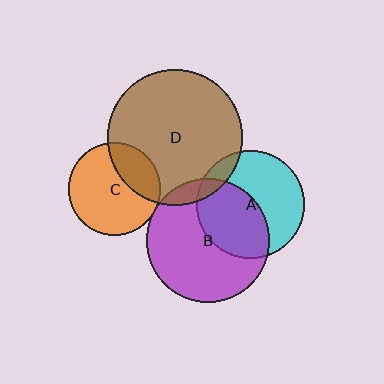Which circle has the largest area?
Circle D (brown).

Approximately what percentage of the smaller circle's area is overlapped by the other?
Approximately 10%.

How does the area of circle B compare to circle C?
Approximately 1.8 times.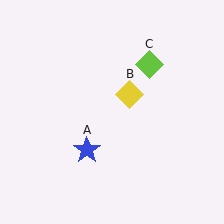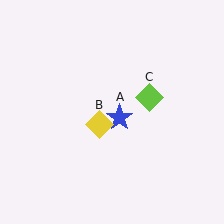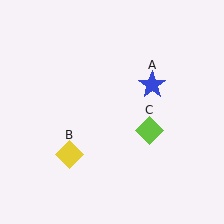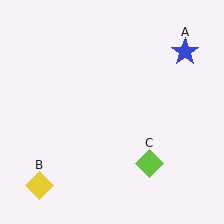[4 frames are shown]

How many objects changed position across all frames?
3 objects changed position: blue star (object A), yellow diamond (object B), lime diamond (object C).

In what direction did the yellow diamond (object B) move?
The yellow diamond (object B) moved down and to the left.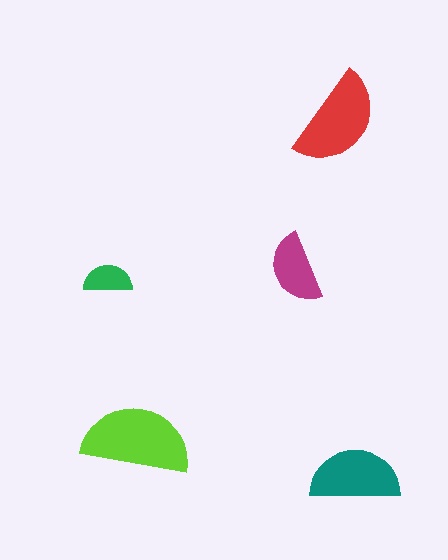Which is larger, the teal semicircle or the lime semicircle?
The lime one.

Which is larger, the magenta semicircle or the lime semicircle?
The lime one.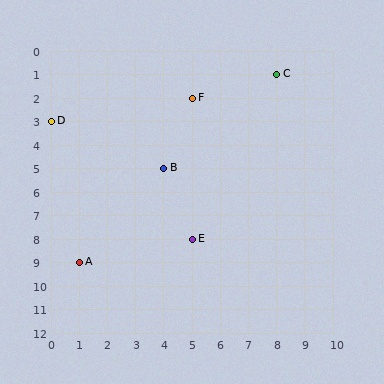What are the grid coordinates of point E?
Point E is at grid coordinates (5, 8).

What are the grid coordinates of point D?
Point D is at grid coordinates (0, 3).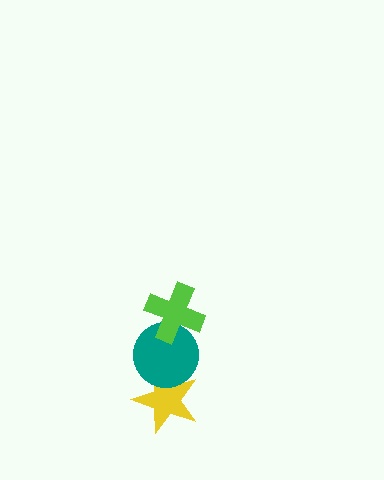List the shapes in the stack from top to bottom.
From top to bottom: the lime cross, the teal circle, the yellow star.